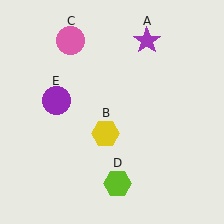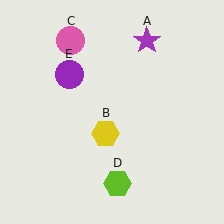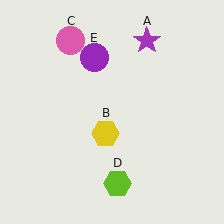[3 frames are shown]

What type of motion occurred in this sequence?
The purple circle (object E) rotated clockwise around the center of the scene.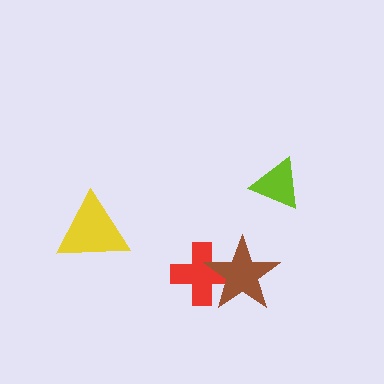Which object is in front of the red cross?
The brown star is in front of the red cross.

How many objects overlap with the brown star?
1 object overlaps with the brown star.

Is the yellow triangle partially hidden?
No, no other shape covers it.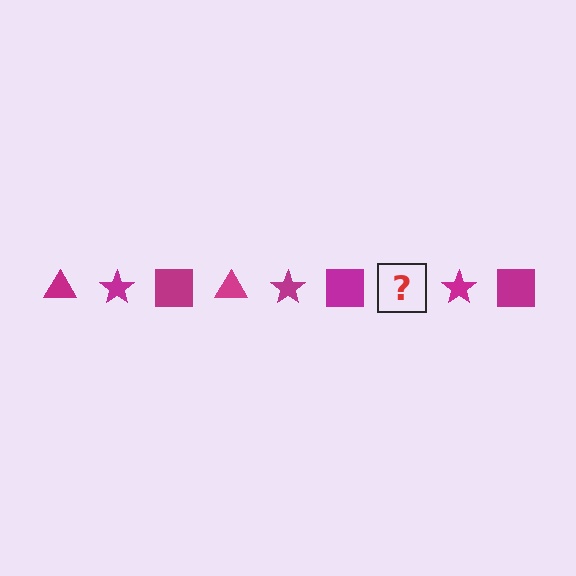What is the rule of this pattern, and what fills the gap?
The rule is that the pattern cycles through triangle, star, square shapes in magenta. The gap should be filled with a magenta triangle.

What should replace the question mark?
The question mark should be replaced with a magenta triangle.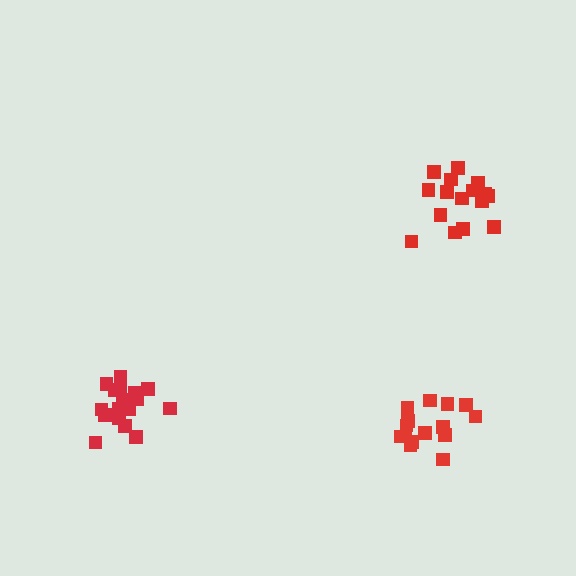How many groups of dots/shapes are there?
There are 3 groups.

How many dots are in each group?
Group 1: 19 dots, Group 2: 17 dots, Group 3: 15 dots (51 total).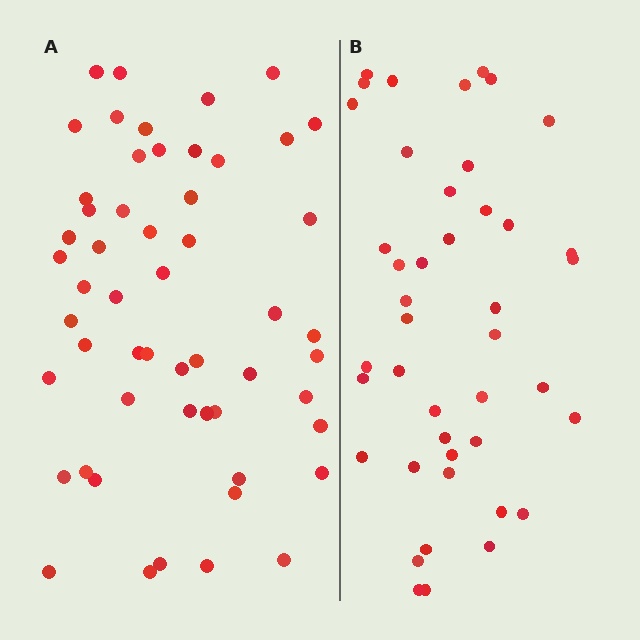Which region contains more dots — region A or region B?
Region A (the left region) has more dots.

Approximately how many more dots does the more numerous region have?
Region A has roughly 12 or so more dots than region B.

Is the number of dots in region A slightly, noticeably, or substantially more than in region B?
Region A has noticeably more, but not dramatically so. The ratio is roughly 1.3 to 1.